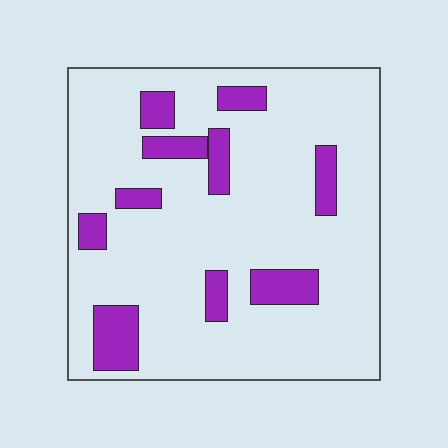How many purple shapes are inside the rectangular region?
10.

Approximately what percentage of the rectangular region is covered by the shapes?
Approximately 15%.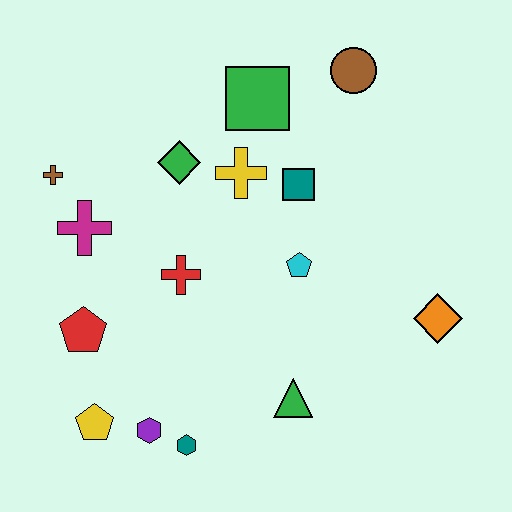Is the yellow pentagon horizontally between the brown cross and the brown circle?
Yes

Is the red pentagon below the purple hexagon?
No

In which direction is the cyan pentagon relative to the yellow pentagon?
The cyan pentagon is to the right of the yellow pentagon.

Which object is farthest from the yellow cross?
The yellow pentagon is farthest from the yellow cross.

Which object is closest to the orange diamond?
The cyan pentagon is closest to the orange diamond.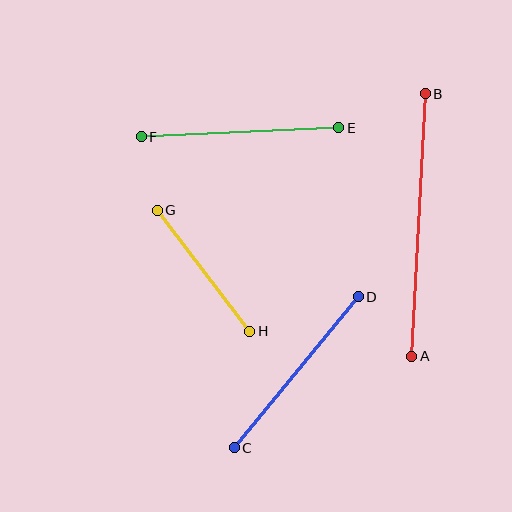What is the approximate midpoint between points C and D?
The midpoint is at approximately (296, 372) pixels.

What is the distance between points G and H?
The distance is approximately 152 pixels.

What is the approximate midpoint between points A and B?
The midpoint is at approximately (418, 225) pixels.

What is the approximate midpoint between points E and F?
The midpoint is at approximately (240, 132) pixels.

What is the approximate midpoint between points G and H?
The midpoint is at approximately (203, 271) pixels.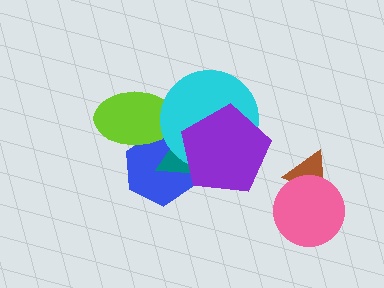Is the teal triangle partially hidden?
Yes, it is partially covered by another shape.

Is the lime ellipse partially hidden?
Yes, it is partially covered by another shape.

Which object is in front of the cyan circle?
The purple pentagon is in front of the cyan circle.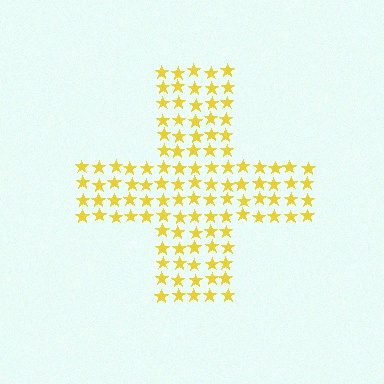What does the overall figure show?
The overall figure shows a cross.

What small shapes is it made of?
It is made of small stars.